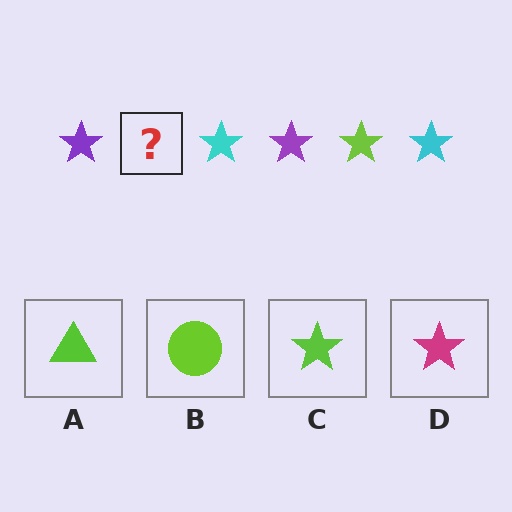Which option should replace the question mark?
Option C.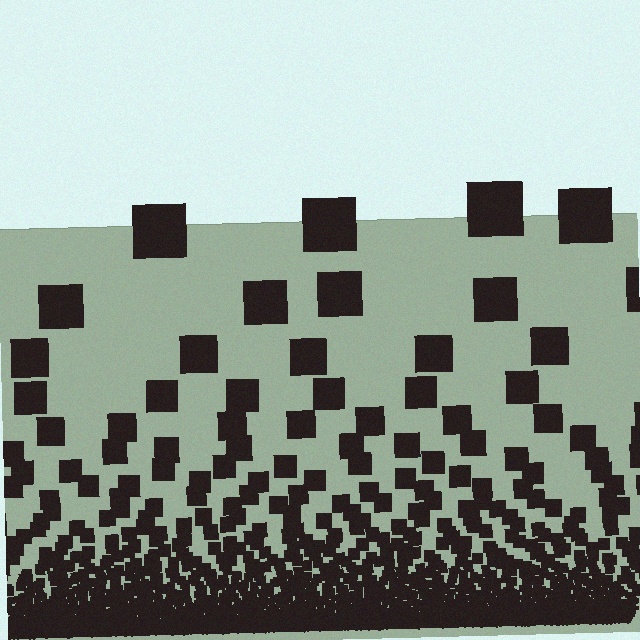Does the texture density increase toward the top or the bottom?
Density increases toward the bottom.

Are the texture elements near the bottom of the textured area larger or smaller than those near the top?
Smaller. The gradient is inverted — elements near the bottom are smaller and denser.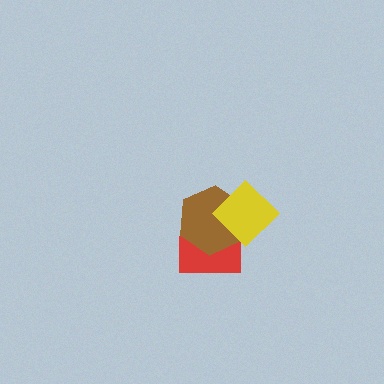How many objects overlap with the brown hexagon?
2 objects overlap with the brown hexagon.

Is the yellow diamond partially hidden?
No, no other shape covers it.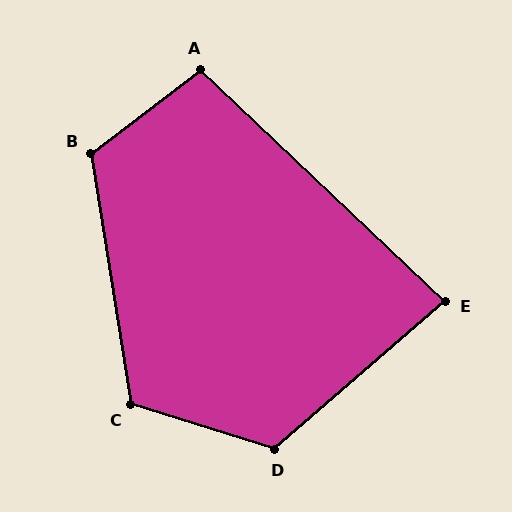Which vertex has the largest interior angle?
D, at approximately 122 degrees.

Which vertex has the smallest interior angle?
E, at approximately 84 degrees.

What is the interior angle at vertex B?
Approximately 118 degrees (obtuse).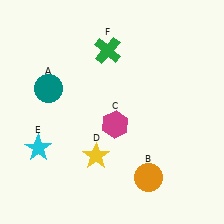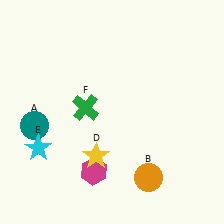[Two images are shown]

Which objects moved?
The objects that moved are: the teal circle (A), the magenta hexagon (C), the green cross (F).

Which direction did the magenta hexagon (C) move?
The magenta hexagon (C) moved down.